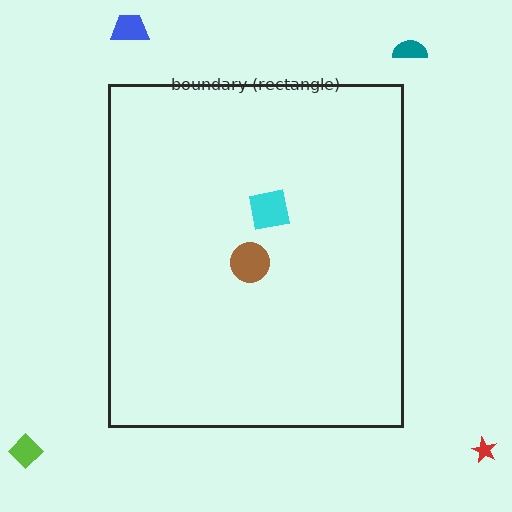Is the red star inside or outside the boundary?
Outside.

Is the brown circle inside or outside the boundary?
Inside.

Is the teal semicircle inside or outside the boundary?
Outside.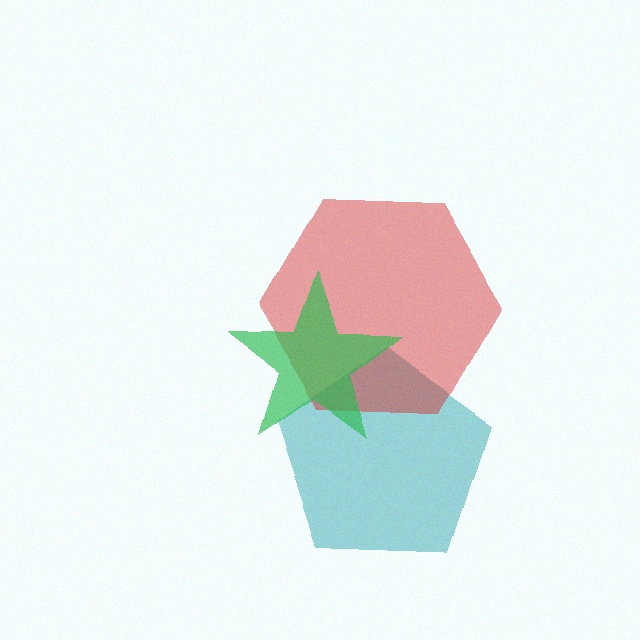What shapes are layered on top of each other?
The layered shapes are: a teal pentagon, a red hexagon, a green star.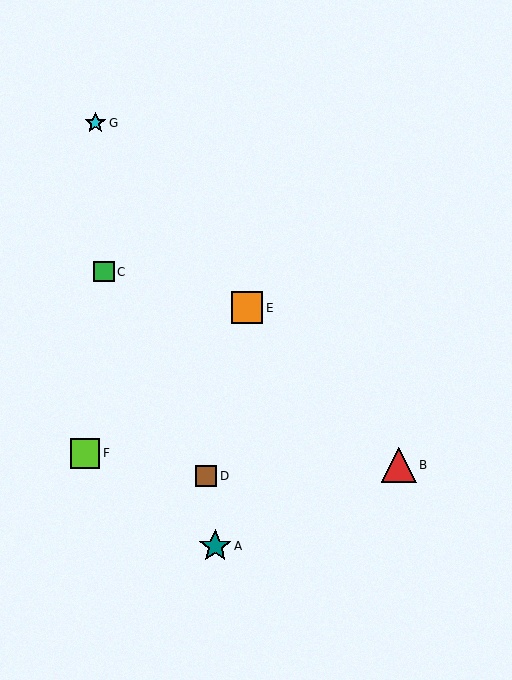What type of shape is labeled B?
Shape B is a red triangle.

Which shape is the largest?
The red triangle (labeled B) is the largest.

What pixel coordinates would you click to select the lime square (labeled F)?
Click at (85, 453) to select the lime square F.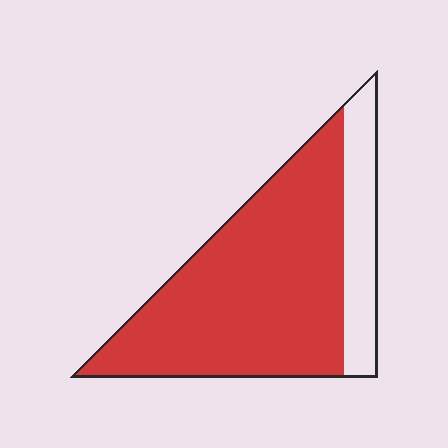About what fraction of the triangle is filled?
About four fifths (4/5).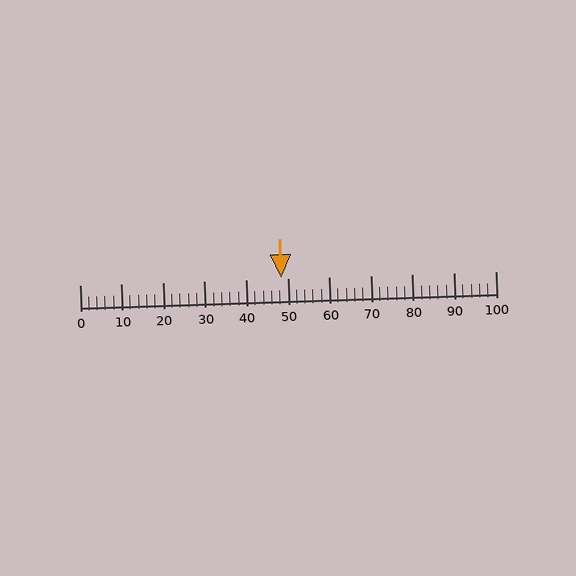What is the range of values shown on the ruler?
The ruler shows values from 0 to 100.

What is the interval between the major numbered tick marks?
The major tick marks are spaced 10 units apart.